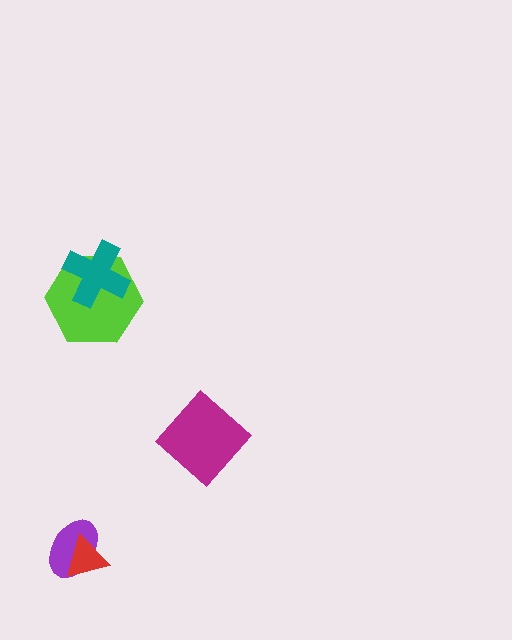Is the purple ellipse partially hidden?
Yes, it is partially covered by another shape.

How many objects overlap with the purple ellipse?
1 object overlaps with the purple ellipse.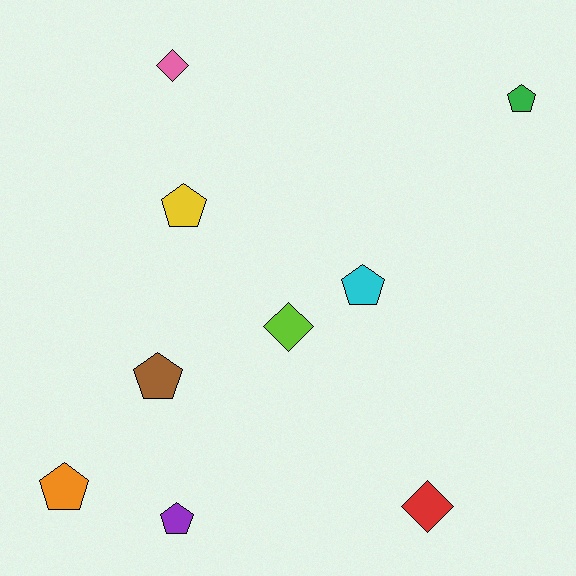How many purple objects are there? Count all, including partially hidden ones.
There is 1 purple object.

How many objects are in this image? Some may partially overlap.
There are 9 objects.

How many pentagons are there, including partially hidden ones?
There are 6 pentagons.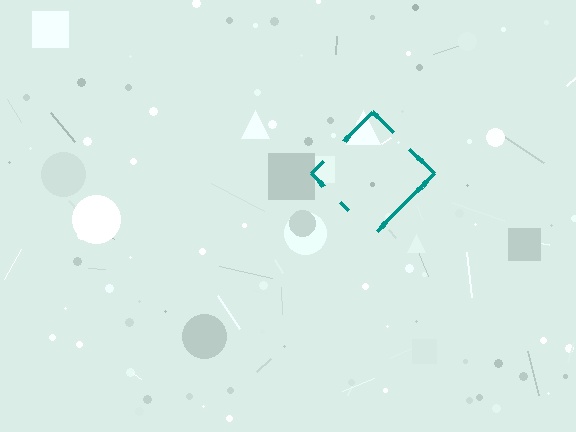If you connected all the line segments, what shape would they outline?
They would outline a diamond.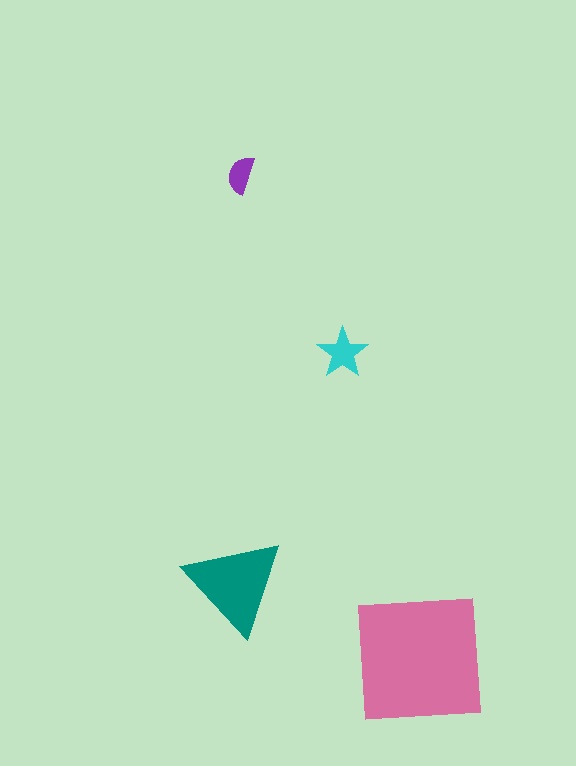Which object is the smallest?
The purple semicircle.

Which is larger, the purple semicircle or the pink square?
The pink square.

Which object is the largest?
The pink square.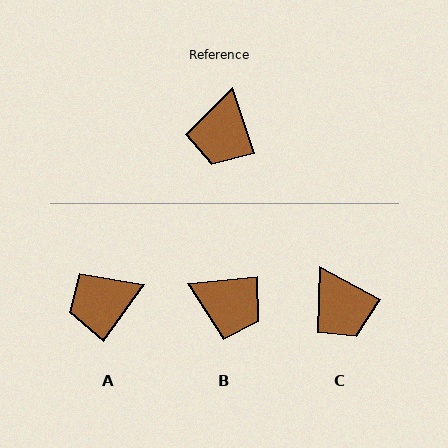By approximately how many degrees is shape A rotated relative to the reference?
Approximately 55 degrees clockwise.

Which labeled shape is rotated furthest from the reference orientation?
B, about 77 degrees away.